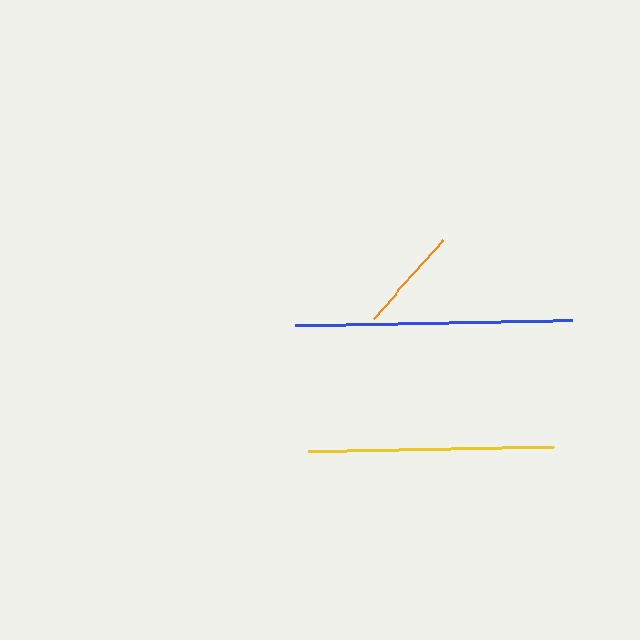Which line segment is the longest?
The blue line is the longest at approximately 277 pixels.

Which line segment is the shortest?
The orange line is the shortest at approximately 105 pixels.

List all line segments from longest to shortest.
From longest to shortest: blue, yellow, orange.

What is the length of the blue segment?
The blue segment is approximately 277 pixels long.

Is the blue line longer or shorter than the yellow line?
The blue line is longer than the yellow line.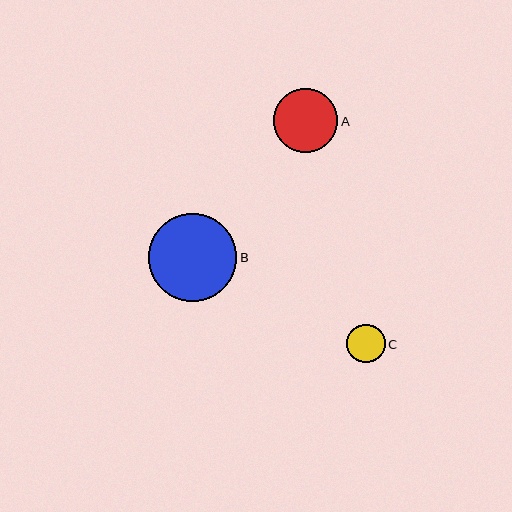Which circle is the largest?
Circle B is the largest with a size of approximately 88 pixels.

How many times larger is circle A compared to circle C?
Circle A is approximately 1.7 times the size of circle C.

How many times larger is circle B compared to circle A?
Circle B is approximately 1.4 times the size of circle A.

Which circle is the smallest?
Circle C is the smallest with a size of approximately 38 pixels.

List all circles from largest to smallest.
From largest to smallest: B, A, C.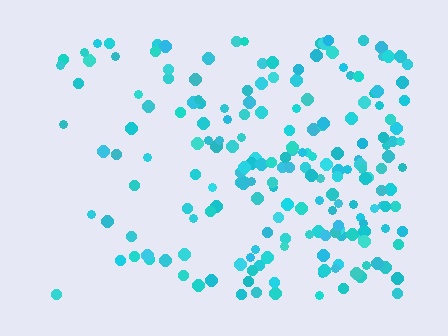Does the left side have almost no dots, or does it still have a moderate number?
Still a moderate number, just noticeably fewer than the right.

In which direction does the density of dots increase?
From left to right, with the right side densest.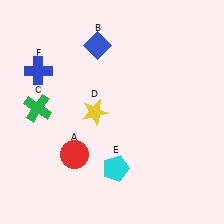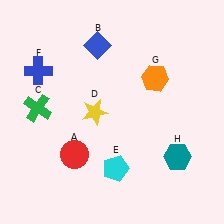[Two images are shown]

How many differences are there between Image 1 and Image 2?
There are 2 differences between the two images.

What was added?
An orange hexagon (G), a teal hexagon (H) were added in Image 2.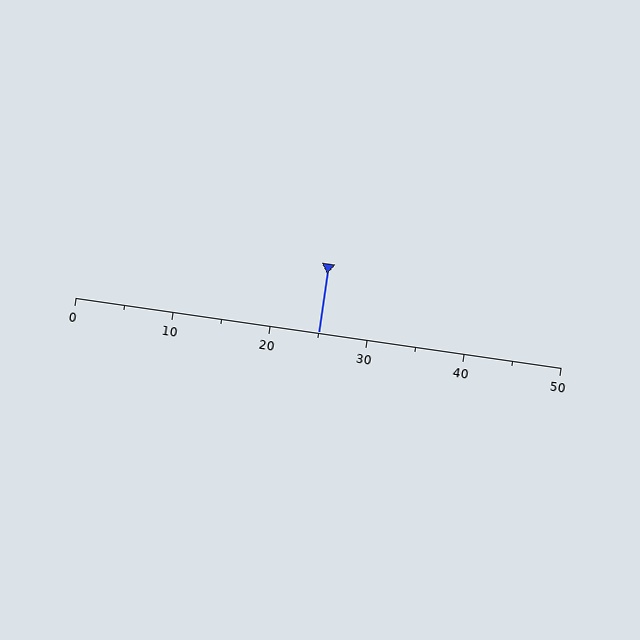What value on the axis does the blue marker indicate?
The marker indicates approximately 25.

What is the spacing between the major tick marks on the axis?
The major ticks are spaced 10 apart.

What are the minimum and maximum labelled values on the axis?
The axis runs from 0 to 50.